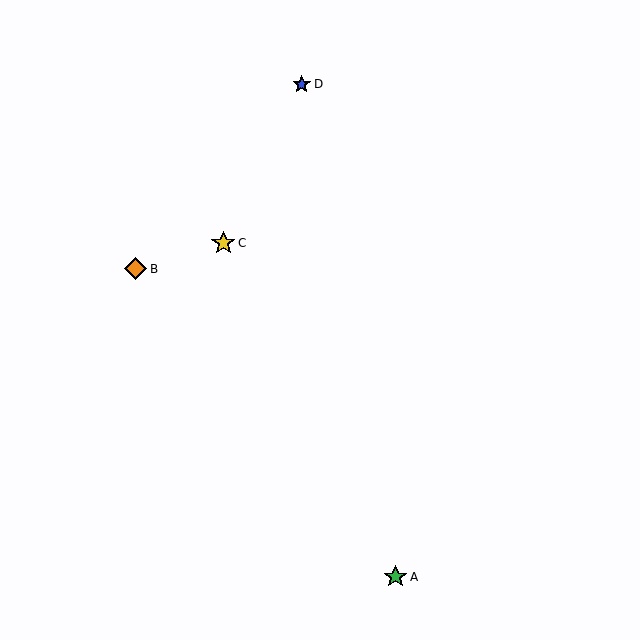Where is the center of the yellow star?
The center of the yellow star is at (223, 243).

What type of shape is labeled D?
Shape D is a blue star.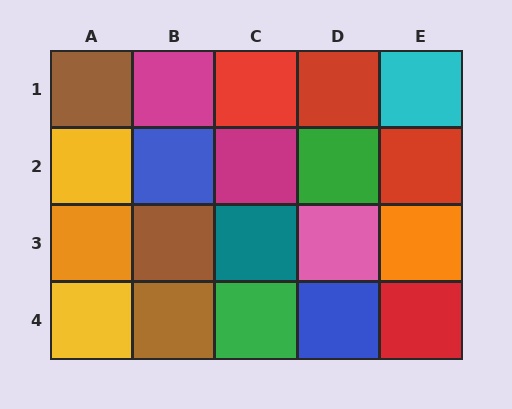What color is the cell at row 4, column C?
Green.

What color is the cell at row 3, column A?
Orange.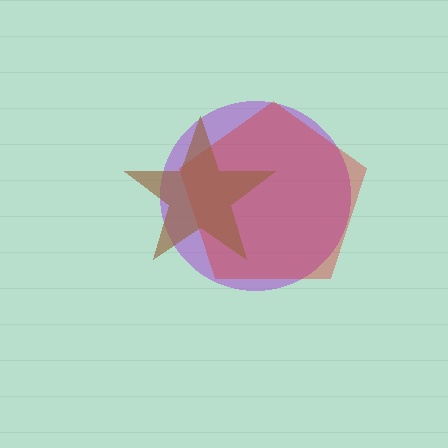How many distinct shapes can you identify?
There are 3 distinct shapes: a purple circle, a red pentagon, a brown star.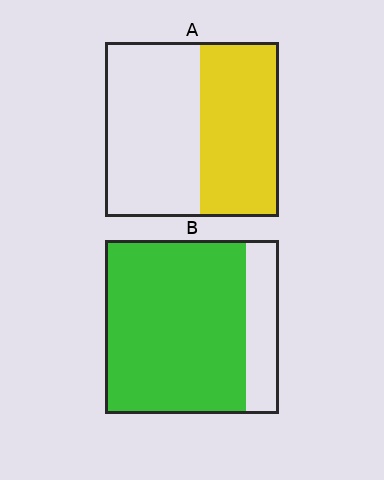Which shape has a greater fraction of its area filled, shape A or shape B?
Shape B.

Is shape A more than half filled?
No.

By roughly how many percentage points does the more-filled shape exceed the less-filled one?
By roughly 35 percentage points (B over A).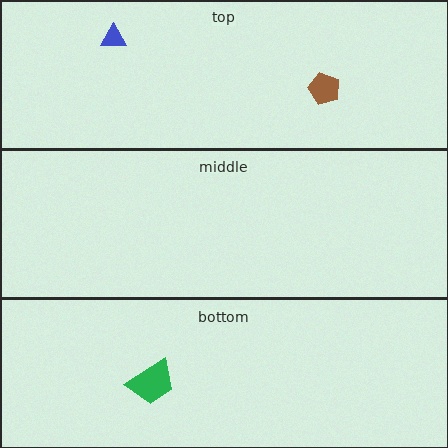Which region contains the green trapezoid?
The bottom region.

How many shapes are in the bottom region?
1.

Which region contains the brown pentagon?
The top region.